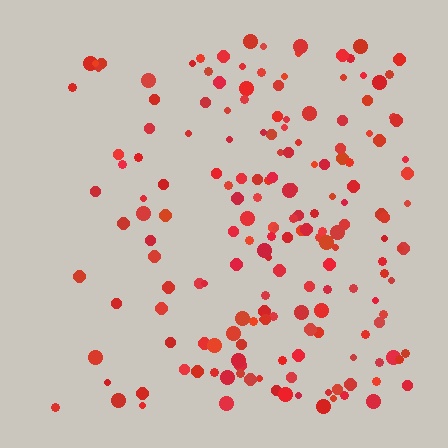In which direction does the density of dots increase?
From left to right, with the right side densest.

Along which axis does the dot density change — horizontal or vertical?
Horizontal.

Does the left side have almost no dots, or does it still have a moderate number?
Still a moderate number, just noticeably fewer than the right.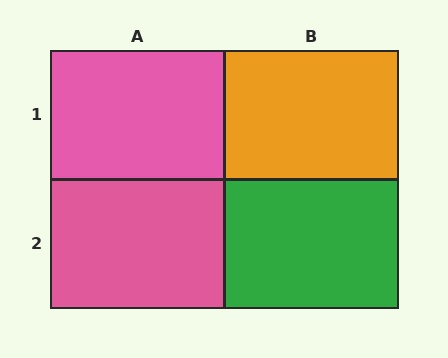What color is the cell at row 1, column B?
Orange.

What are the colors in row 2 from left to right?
Pink, green.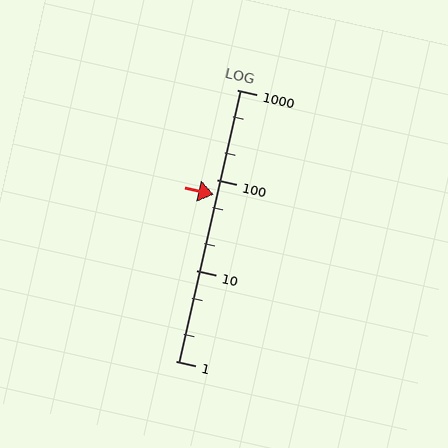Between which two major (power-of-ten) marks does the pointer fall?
The pointer is between 10 and 100.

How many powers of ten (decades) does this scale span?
The scale spans 3 decades, from 1 to 1000.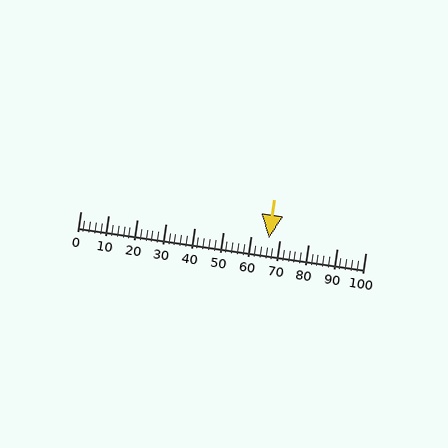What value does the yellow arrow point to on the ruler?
The yellow arrow points to approximately 66.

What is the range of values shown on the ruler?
The ruler shows values from 0 to 100.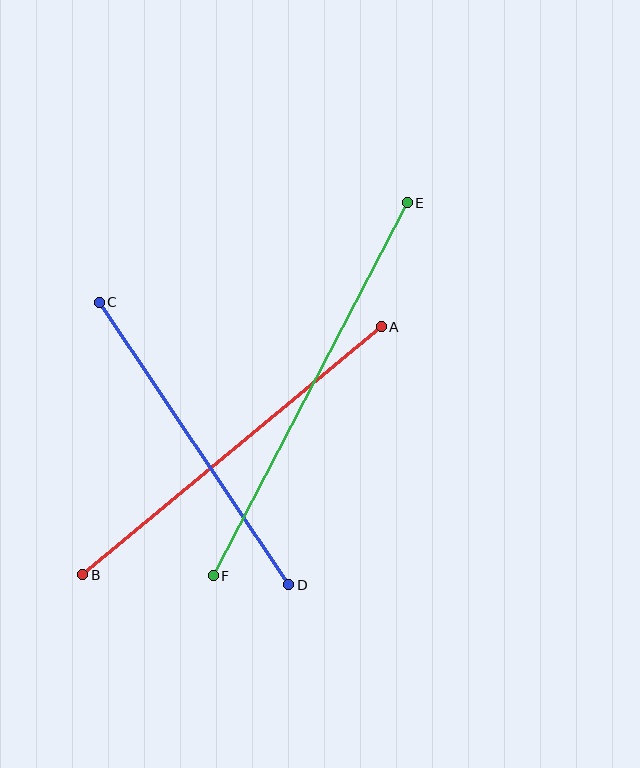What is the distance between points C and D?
The distance is approximately 340 pixels.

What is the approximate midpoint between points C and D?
The midpoint is at approximately (194, 444) pixels.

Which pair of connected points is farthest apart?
Points E and F are farthest apart.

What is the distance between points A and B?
The distance is approximately 388 pixels.